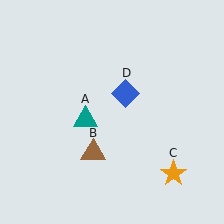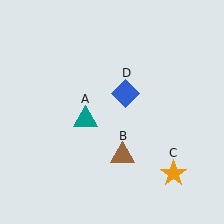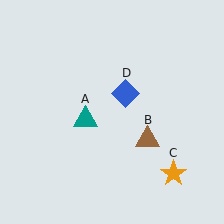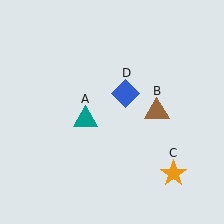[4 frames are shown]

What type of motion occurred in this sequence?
The brown triangle (object B) rotated counterclockwise around the center of the scene.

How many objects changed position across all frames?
1 object changed position: brown triangle (object B).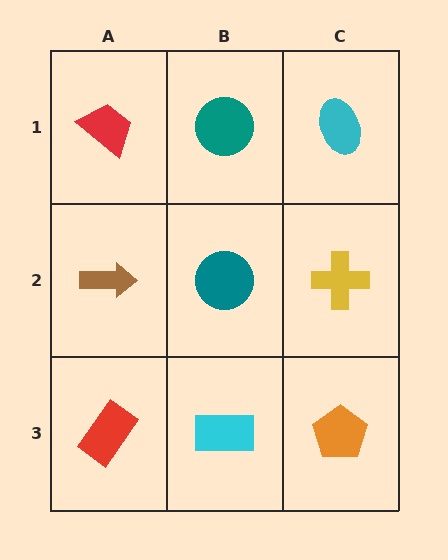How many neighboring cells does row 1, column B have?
3.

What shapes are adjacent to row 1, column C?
A yellow cross (row 2, column C), a teal circle (row 1, column B).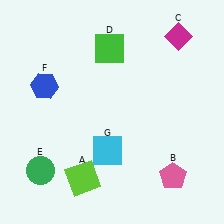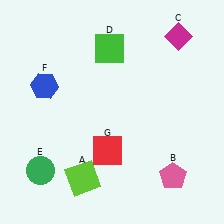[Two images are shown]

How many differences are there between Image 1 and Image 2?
There is 1 difference between the two images.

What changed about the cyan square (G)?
In Image 1, G is cyan. In Image 2, it changed to red.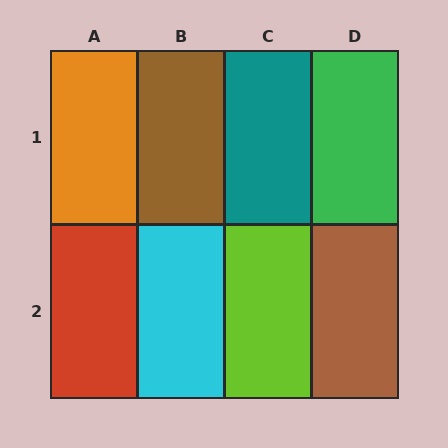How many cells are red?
1 cell is red.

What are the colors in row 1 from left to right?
Orange, brown, teal, green.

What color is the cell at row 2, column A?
Red.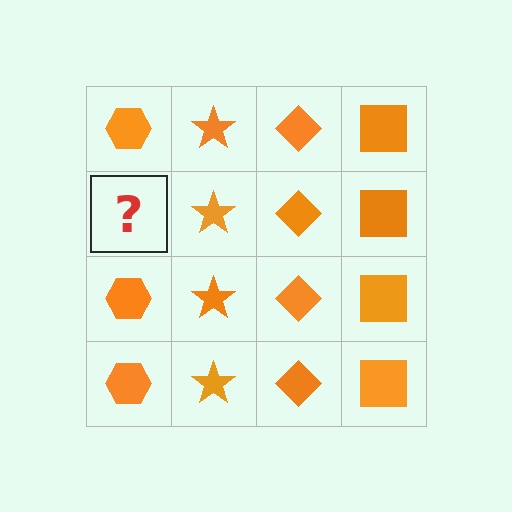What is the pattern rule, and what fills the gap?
The rule is that each column has a consistent shape. The gap should be filled with an orange hexagon.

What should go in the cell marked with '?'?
The missing cell should contain an orange hexagon.